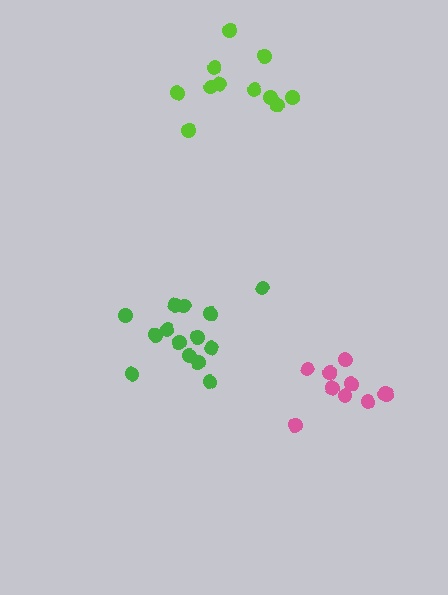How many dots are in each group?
Group 1: 14 dots, Group 2: 11 dots, Group 3: 11 dots (36 total).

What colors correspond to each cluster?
The clusters are colored: green, pink, lime.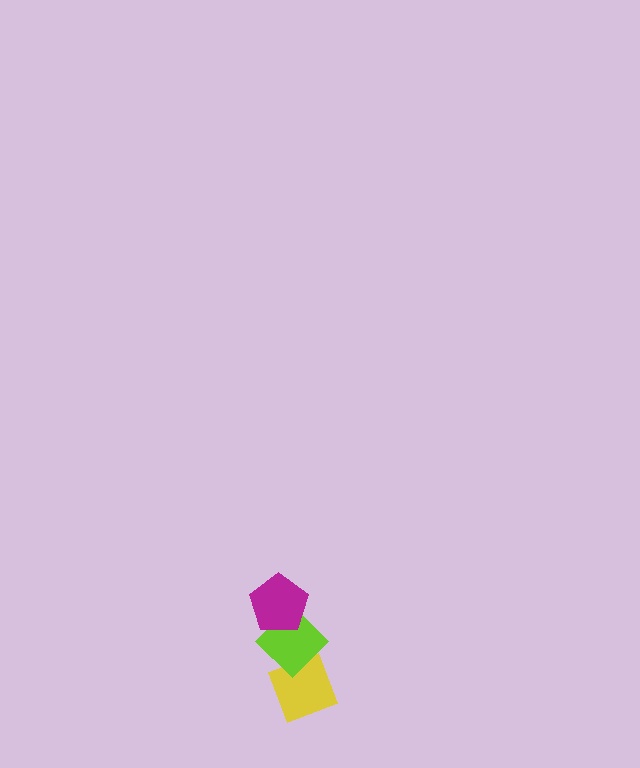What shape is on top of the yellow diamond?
The lime diamond is on top of the yellow diamond.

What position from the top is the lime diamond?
The lime diamond is 2nd from the top.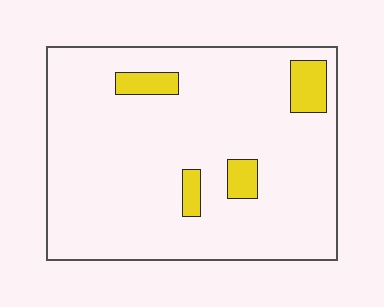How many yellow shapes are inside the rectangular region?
4.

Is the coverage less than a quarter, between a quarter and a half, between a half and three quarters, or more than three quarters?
Less than a quarter.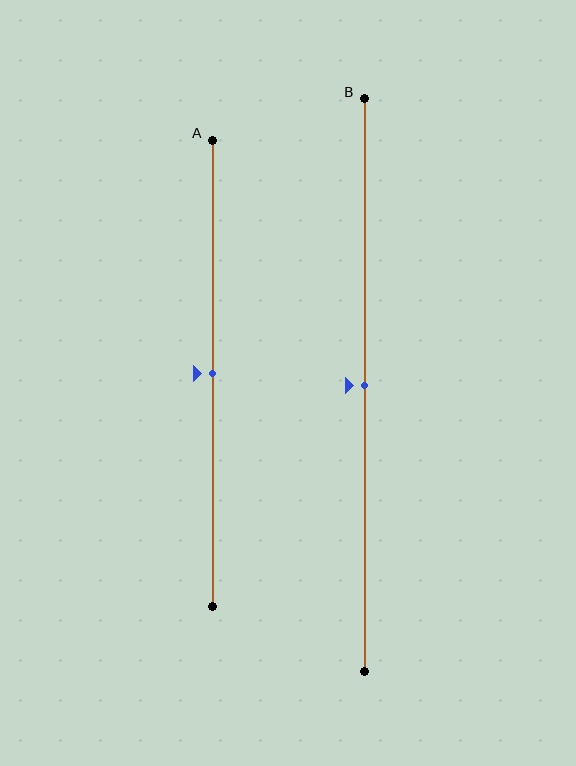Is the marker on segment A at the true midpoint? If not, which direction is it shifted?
Yes, the marker on segment A is at the true midpoint.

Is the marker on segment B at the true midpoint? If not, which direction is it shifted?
Yes, the marker on segment B is at the true midpoint.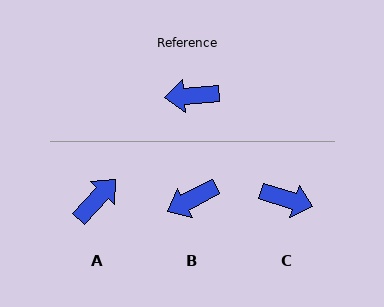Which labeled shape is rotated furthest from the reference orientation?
C, about 158 degrees away.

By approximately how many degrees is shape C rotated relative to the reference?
Approximately 158 degrees counter-clockwise.